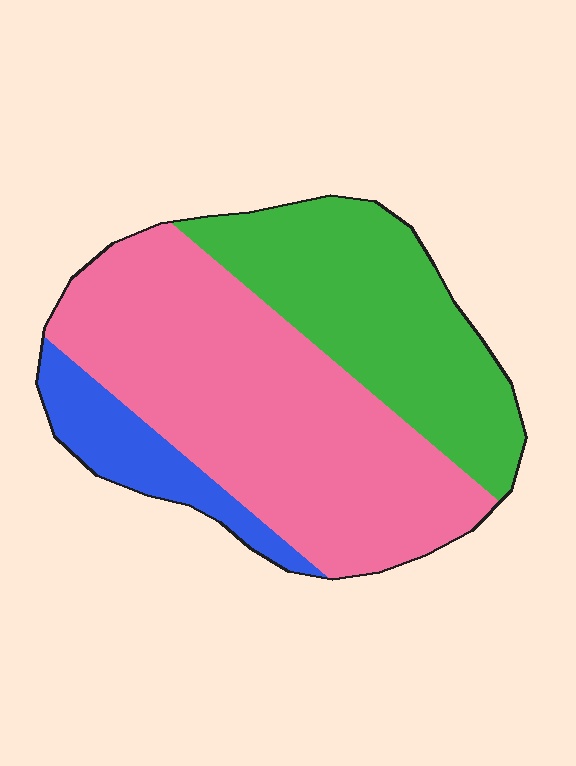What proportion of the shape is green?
Green covers roughly 35% of the shape.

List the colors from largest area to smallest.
From largest to smallest: pink, green, blue.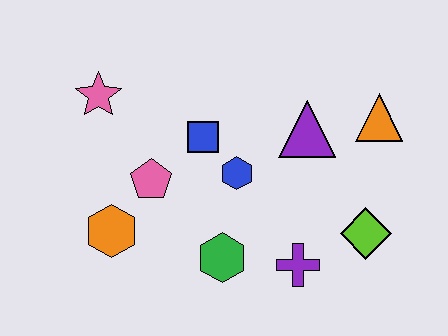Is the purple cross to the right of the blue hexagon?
Yes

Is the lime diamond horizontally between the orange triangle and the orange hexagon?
Yes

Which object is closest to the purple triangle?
The orange triangle is closest to the purple triangle.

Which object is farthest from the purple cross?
The pink star is farthest from the purple cross.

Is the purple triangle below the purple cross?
No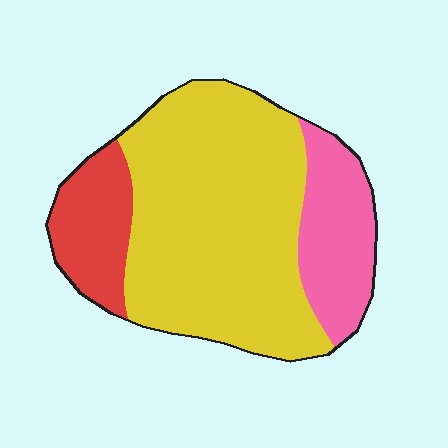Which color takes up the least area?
Red, at roughly 15%.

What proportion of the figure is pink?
Pink covers 19% of the figure.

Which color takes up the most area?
Yellow, at roughly 65%.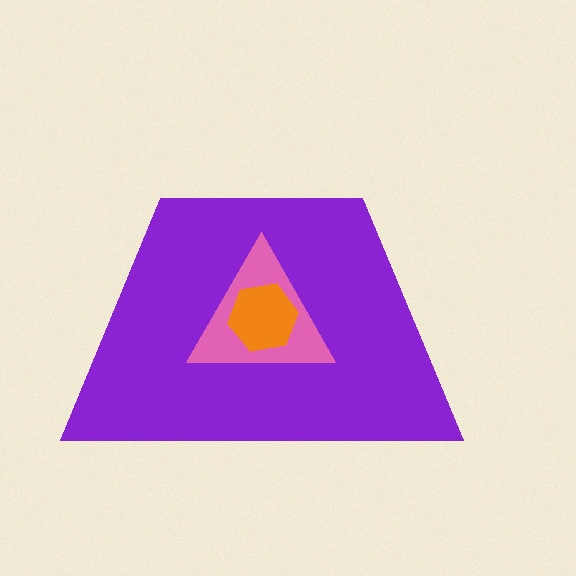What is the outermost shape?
The purple trapezoid.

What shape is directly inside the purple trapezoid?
The pink triangle.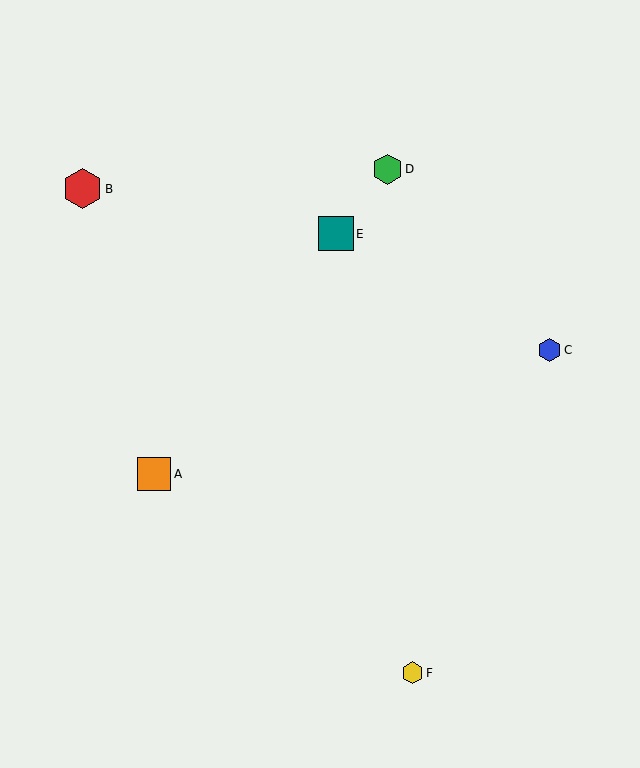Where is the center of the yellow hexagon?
The center of the yellow hexagon is at (413, 673).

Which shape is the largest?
The red hexagon (labeled B) is the largest.